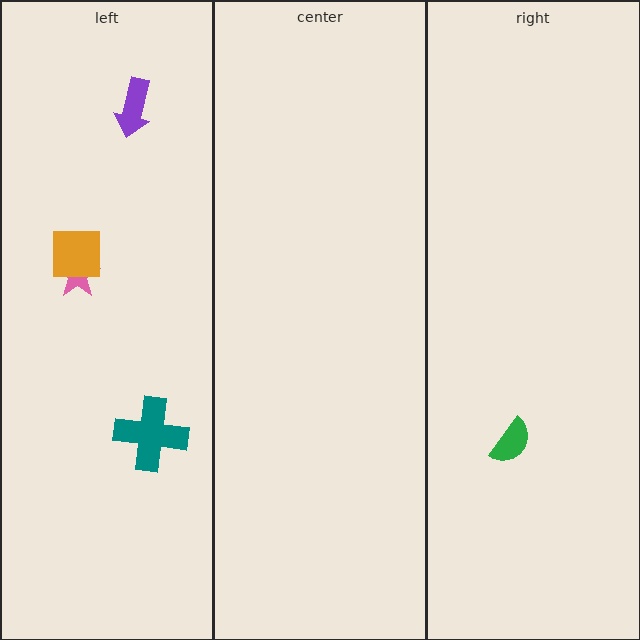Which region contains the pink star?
The left region.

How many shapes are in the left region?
4.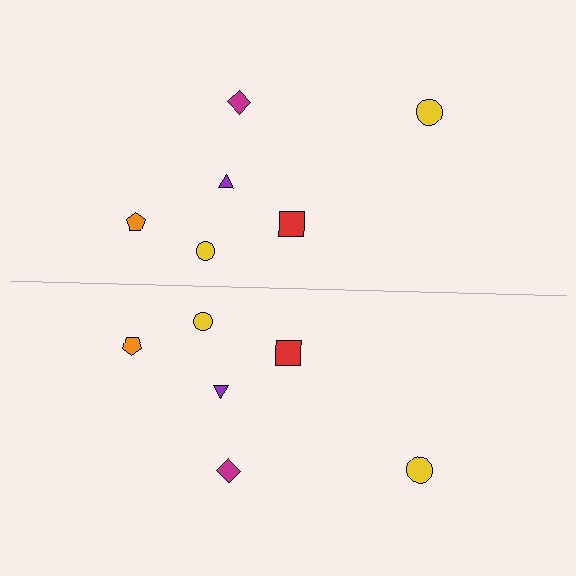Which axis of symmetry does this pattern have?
The pattern has a horizontal axis of symmetry running through the center of the image.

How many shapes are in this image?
There are 12 shapes in this image.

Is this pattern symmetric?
Yes, this pattern has bilateral (reflection) symmetry.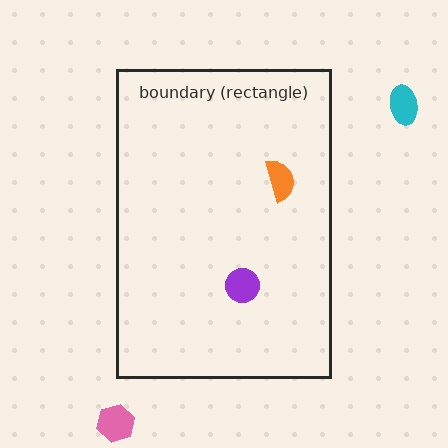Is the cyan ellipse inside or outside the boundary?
Outside.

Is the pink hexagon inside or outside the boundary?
Outside.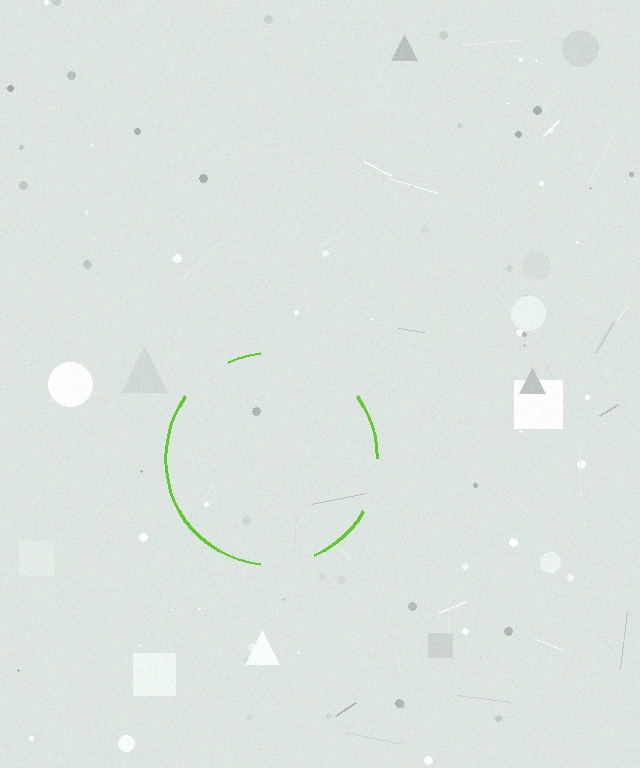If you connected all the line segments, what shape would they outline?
They would outline a circle.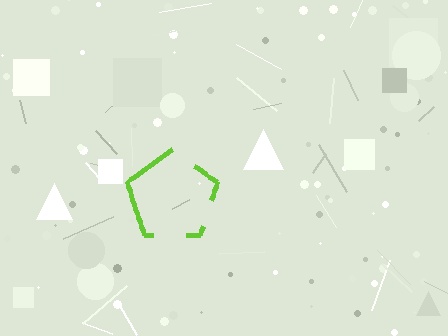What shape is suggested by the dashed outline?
The dashed outline suggests a pentagon.